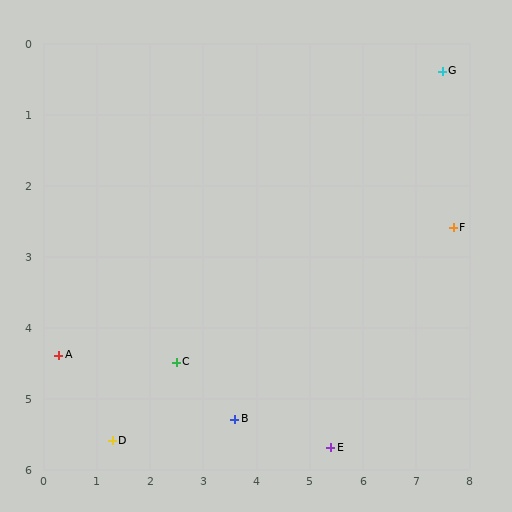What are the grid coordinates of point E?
Point E is at approximately (5.4, 5.7).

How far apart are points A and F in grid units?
Points A and F are about 7.6 grid units apart.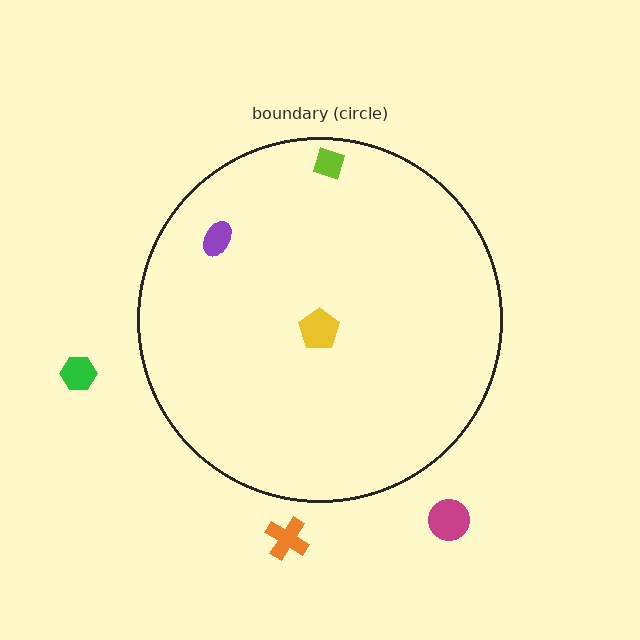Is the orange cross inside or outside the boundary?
Outside.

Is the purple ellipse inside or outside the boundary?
Inside.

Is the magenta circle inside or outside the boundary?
Outside.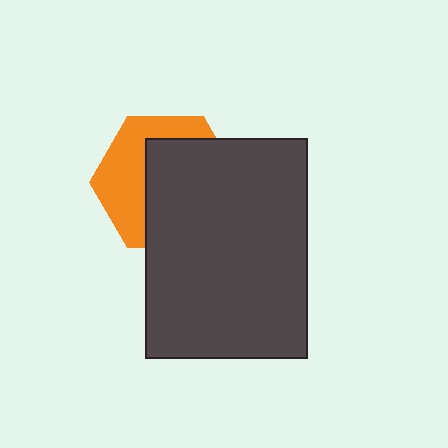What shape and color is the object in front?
The object in front is a dark gray rectangle.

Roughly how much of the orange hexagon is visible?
A small part of it is visible (roughly 42%).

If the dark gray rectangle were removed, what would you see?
You would see the complete orange hexagon.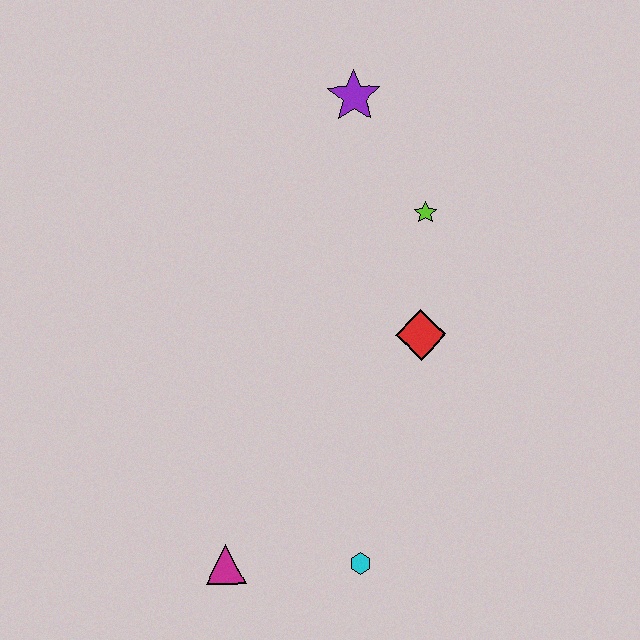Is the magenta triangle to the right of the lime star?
No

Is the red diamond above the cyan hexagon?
Yes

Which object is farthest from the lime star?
The magenta triangle is farthest from the lime star.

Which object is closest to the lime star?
The red diamond is closest to the lime star.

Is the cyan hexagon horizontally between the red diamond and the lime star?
No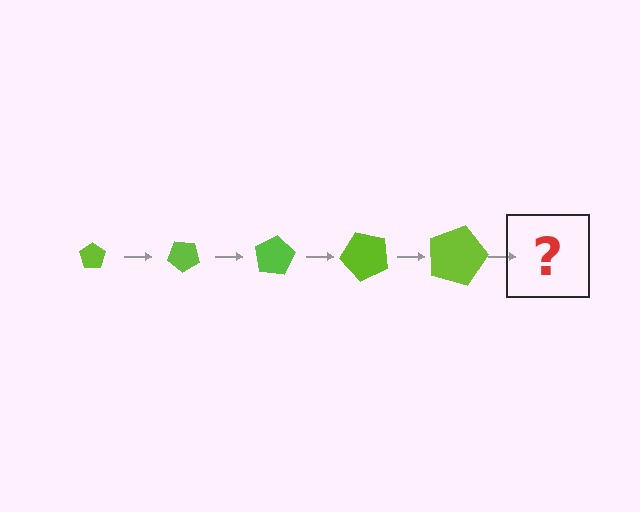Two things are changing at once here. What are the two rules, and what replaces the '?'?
The two rules are that the pentagon grows larger each step and it rotates 40 degrees each step. The '?' should be a pentagon, larger than the previous one and rotated 200 degrees from the start.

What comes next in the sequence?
The next element should be a pentagon, larger than the previous one and rotated 200 degrees from the start.